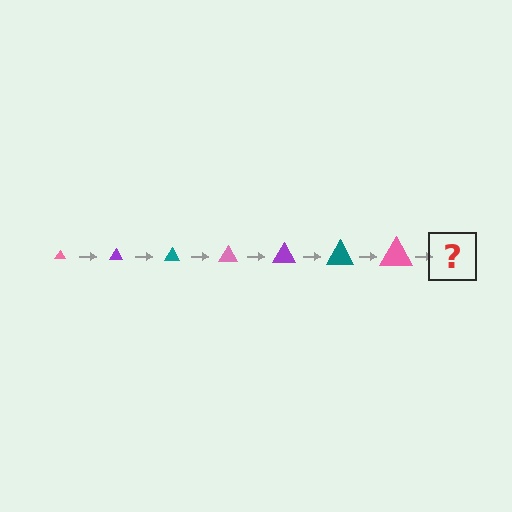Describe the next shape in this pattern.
It should be a purple triangle, larger than the previous one.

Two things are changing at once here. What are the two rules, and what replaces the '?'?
The two rules are that the triangle grows larger each step and the color cycles through pink, purple, and teal. The '?' should be a purple triangle, larger than the previous one.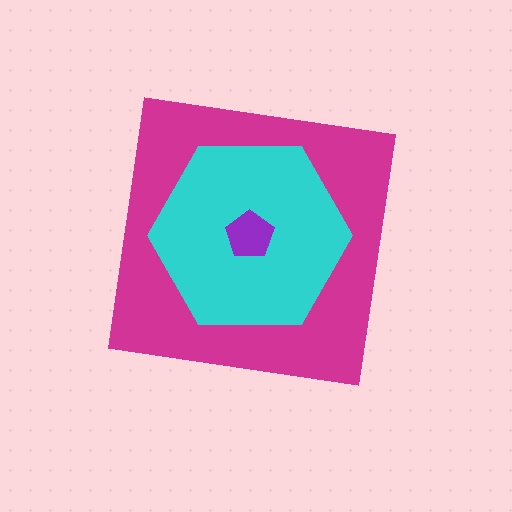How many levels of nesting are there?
3.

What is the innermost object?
The purple pentagon.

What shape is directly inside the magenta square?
The cyan hexagon.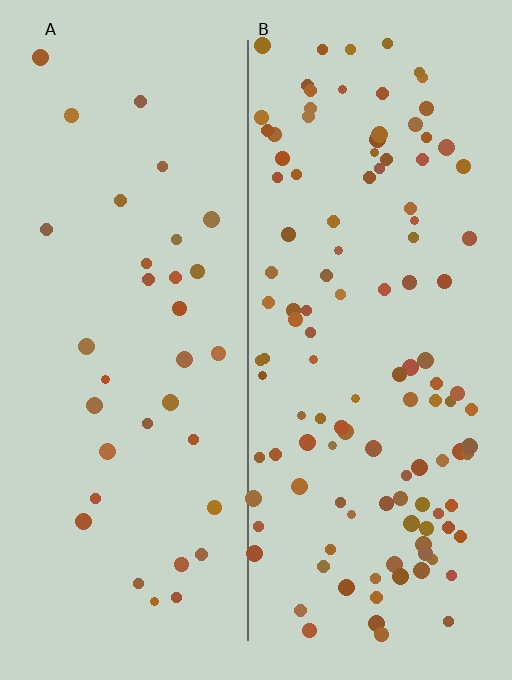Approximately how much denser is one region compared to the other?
Approximately 3.4× — region B over region A.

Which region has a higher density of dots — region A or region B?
B (the right).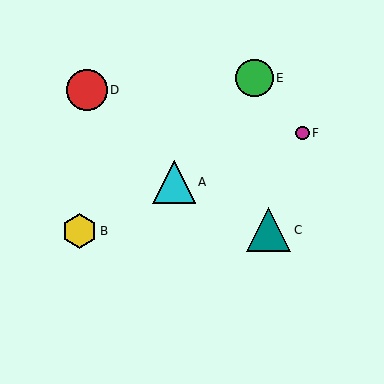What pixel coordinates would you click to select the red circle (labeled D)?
Click at (87, 90) to select the red circle D.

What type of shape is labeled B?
Shape B is a yellow hexagon.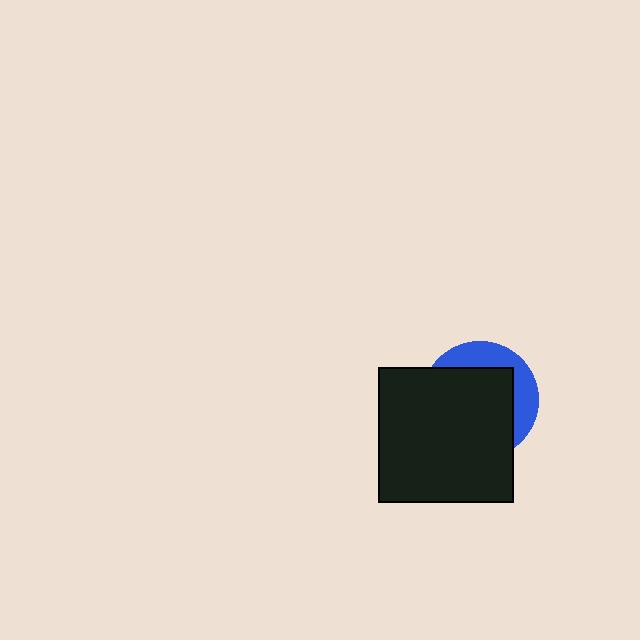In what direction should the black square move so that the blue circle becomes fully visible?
The black square should move toward the lower-left. That is the shortest direction to clear the overlap and leave the blue circle fully visible.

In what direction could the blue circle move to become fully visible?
The blue circle could move toward the upper-right. That would shift it out from behind the black square entirely.